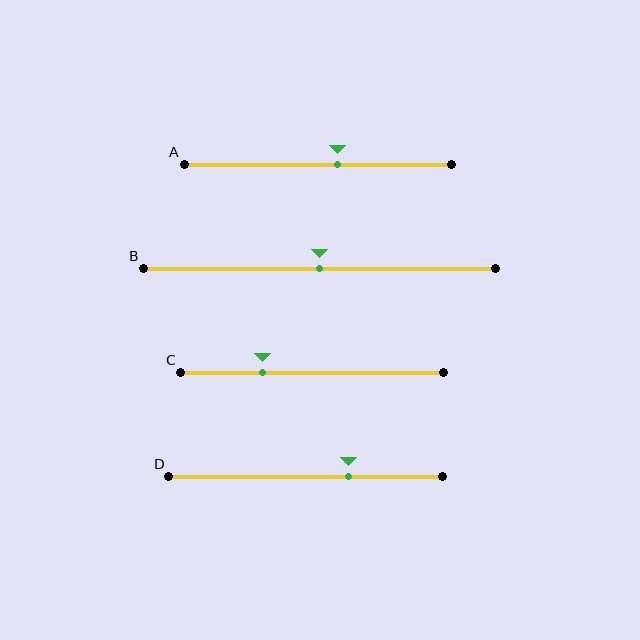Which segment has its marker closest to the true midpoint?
Segment B has its marker closest to the true midpoint.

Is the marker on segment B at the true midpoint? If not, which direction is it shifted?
Yes, the marker on segment B is at the true midpoint.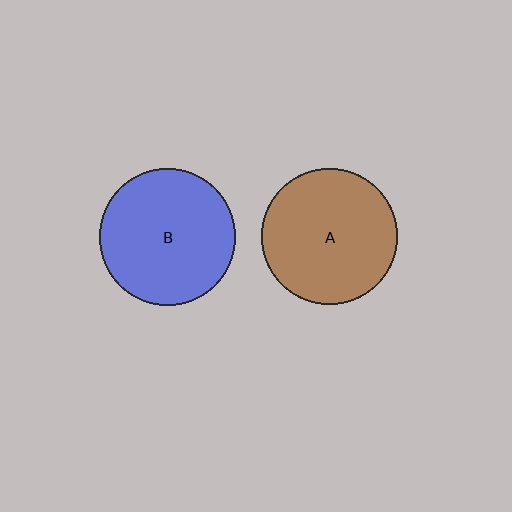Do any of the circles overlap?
No, none of the circles overlap.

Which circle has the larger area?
Circle B (blue).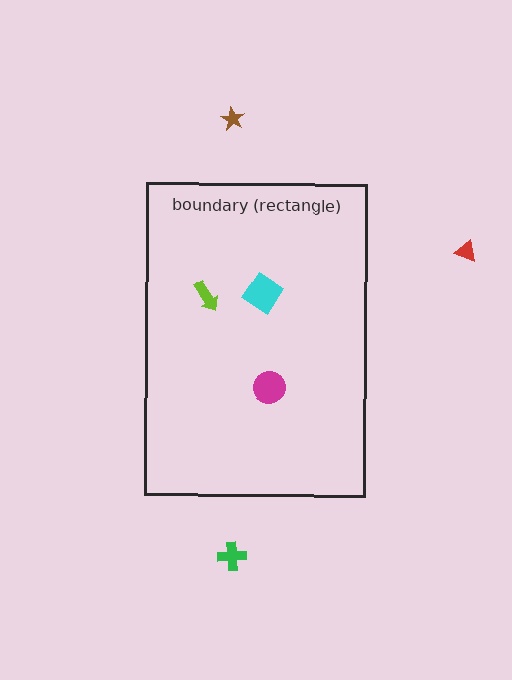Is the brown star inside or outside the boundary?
Outside.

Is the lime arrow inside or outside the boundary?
Inside.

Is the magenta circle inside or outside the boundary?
Inside.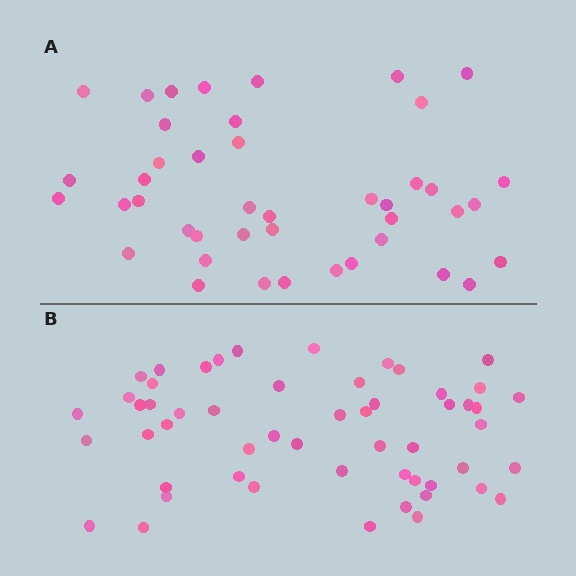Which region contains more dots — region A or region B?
Region B (the bottom region) has more dots.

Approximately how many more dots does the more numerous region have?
Region B has roughly 12 or so more dots than region A.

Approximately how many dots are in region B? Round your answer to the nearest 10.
About 50 dots. (The exact count is 54, which rounds to 50.)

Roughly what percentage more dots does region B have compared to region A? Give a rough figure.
About 25% more.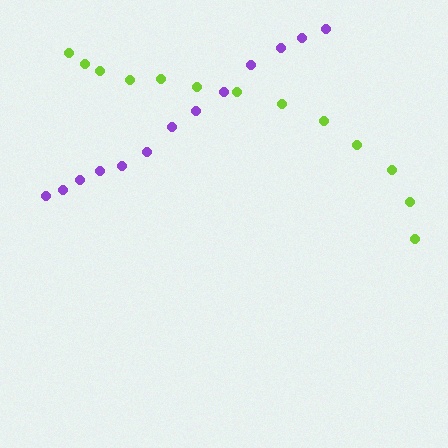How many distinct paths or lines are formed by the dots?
There are 2 distinct paths.